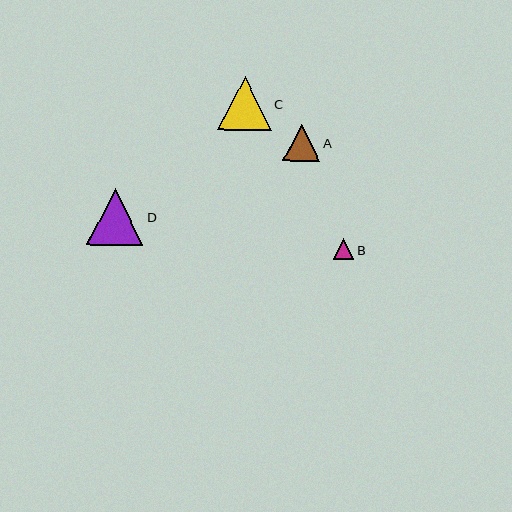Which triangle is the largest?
Triangle D is the largest with a size of approximately 57 pixels.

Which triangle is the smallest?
Triangle B is the smallest with a size of approximately 20 pixels.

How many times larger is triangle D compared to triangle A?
Triangle D is approximately 1.5 times the size of triangle A.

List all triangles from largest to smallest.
From largest to smallest: D, C, A, B.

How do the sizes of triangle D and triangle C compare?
Triangle D and triangle C are approximately the same size.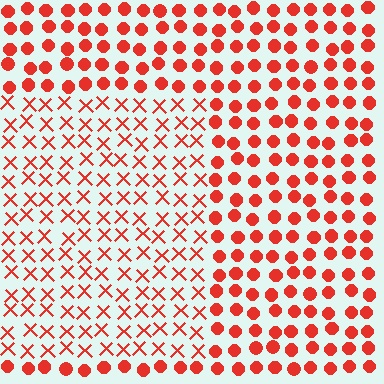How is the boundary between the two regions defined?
The boundary is defined by a change in element shape: X marks inside vs. circles outside. All elements share the same color and spacing.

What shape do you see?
I see a rectangle.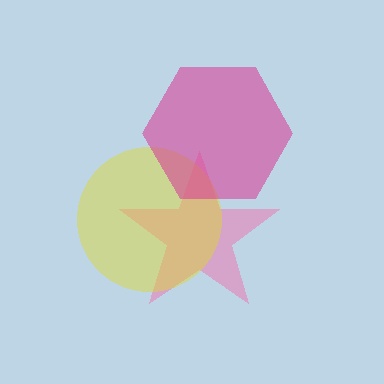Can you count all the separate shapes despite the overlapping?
Yes, there are 3 separate shapes.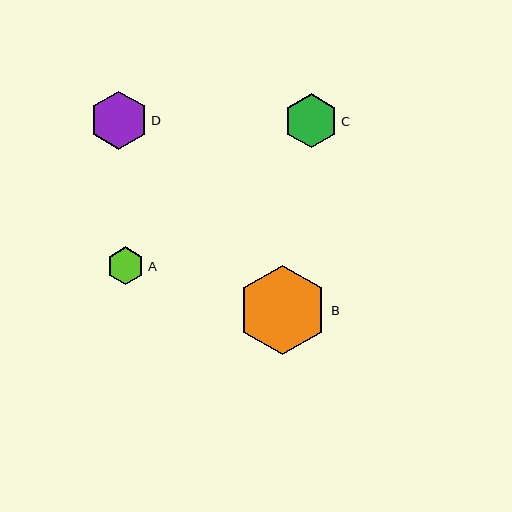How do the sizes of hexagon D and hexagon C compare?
Hexagon D and hexagon C are approximately the same size.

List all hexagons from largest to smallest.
From largest to smallest: B, D, C, A.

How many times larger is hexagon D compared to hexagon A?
Hexagon D is approximately 1.5 times the size of hexagon A.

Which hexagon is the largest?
Hexagon B is the largest with a size of approximately 90 pixels.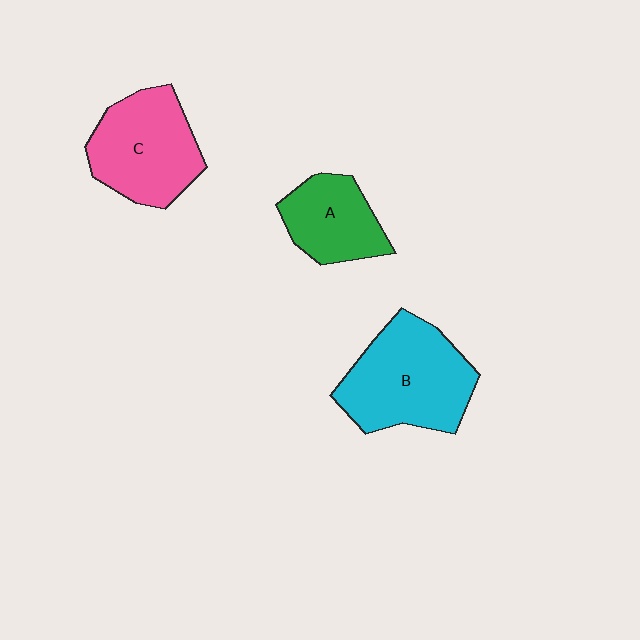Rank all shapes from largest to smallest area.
From largest to smallest: B (cyan), C (pink), A (green).